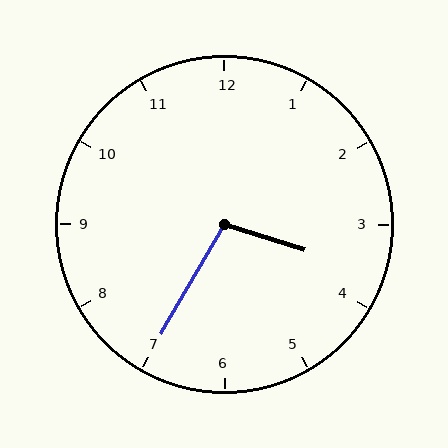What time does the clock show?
3:35.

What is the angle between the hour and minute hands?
Approximately 102 degrees.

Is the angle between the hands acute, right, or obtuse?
It is obtuse.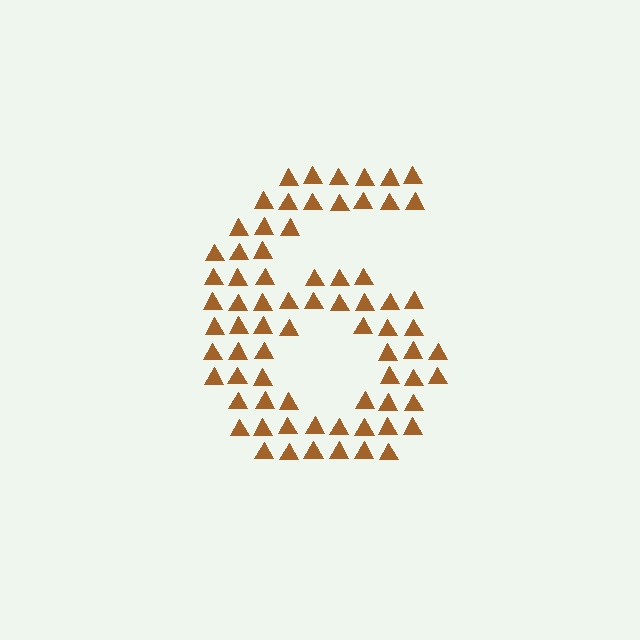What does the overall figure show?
The overall figure shows the digit 6.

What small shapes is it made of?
It is made of small triangles.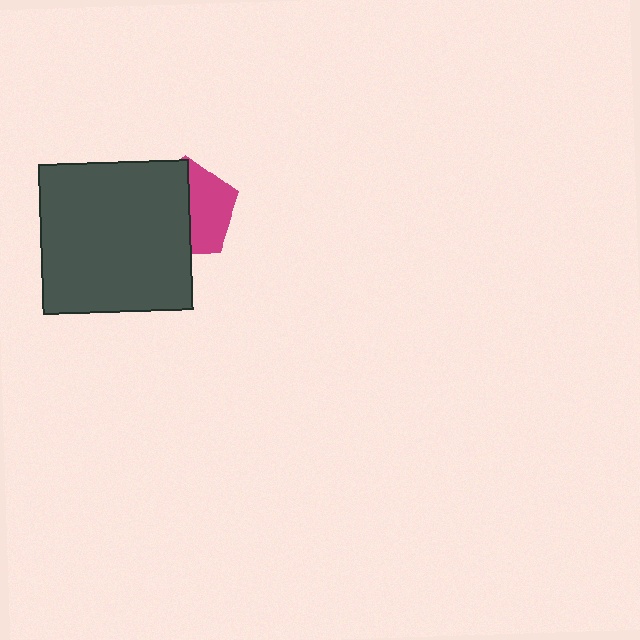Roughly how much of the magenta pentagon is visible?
About half of it is visible (roughly 46%).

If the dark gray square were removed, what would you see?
You would see the complete magenta pentagon.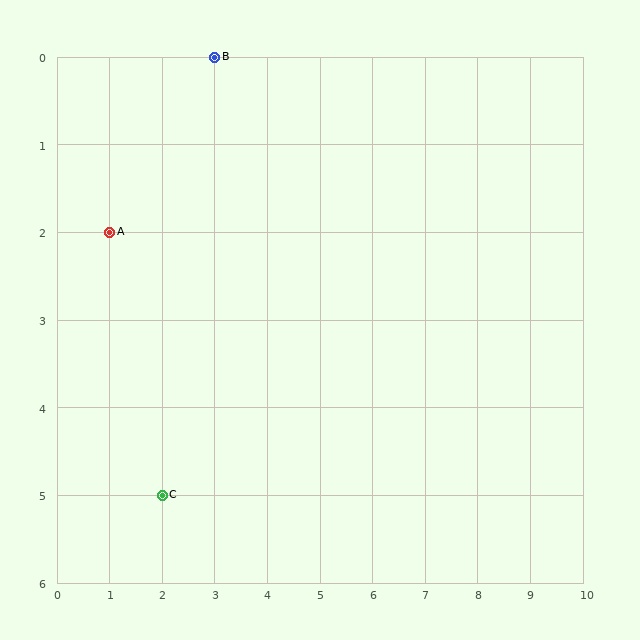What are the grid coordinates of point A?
Point A is at grid coordinates (1, 2).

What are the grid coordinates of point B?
Point B is at grid coordinates (3, 0).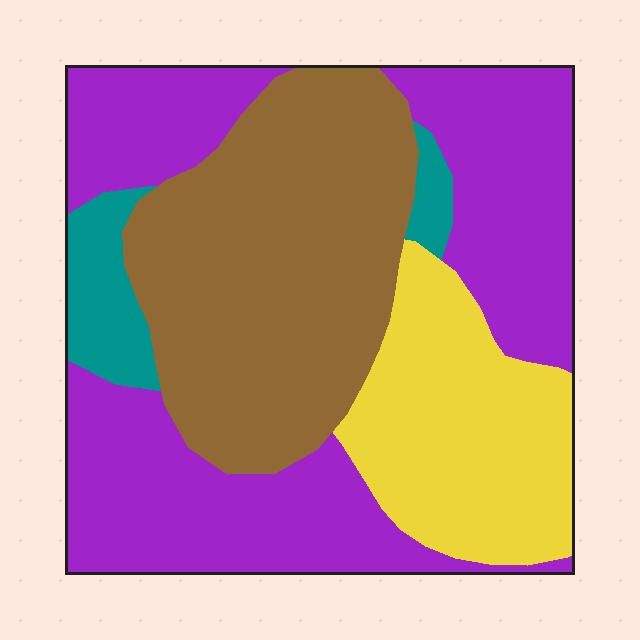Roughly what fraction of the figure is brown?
Brown covers 33% of the figure.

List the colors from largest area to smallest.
From largest to smallest: purple, brown, yellow, teal.